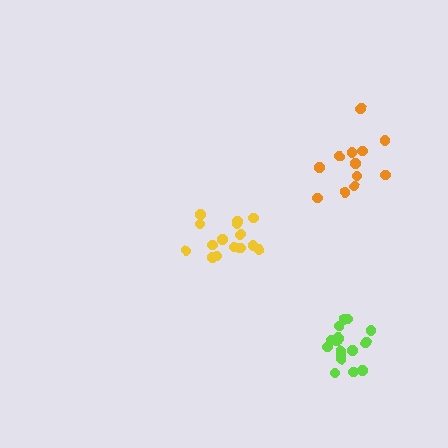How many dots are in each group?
Group 1: 17 dots, Group 2: 12 dots, Group 3: 17 dots (46 total).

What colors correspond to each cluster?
The clusters are colored: yellow, orange, lime.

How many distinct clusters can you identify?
There are 3 distinct clusters.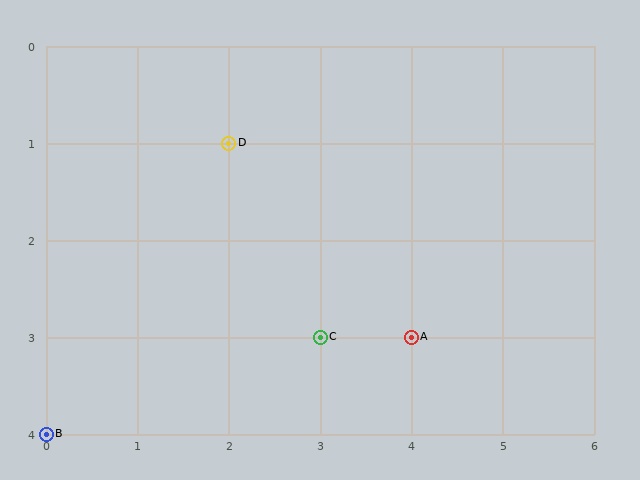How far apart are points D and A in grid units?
Points D and A are 2 columns and 2 rows apart (about 2.8 grid units diagonally).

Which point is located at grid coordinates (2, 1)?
Point D is at (2, 1).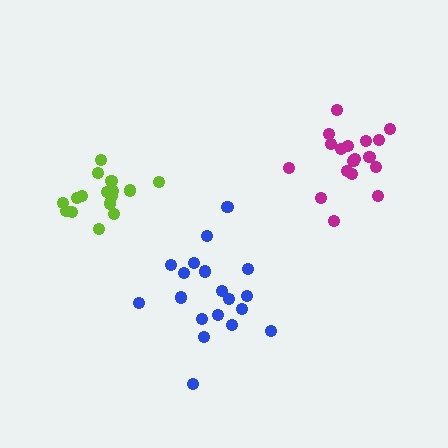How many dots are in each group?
Group 1: 16 dots, Group 2: 19 dots, Group 3: 18 dots (53 total).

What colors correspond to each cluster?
The clusters are colored: lime, blue, magenta.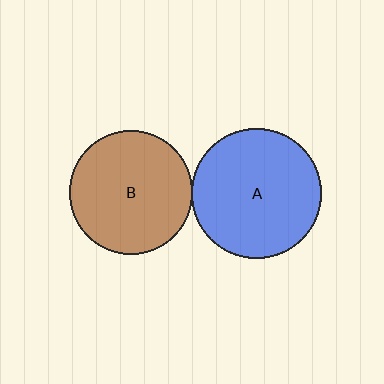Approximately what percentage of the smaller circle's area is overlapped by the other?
Approximately 5%.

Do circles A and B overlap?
Yes.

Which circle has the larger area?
Circle A (blue).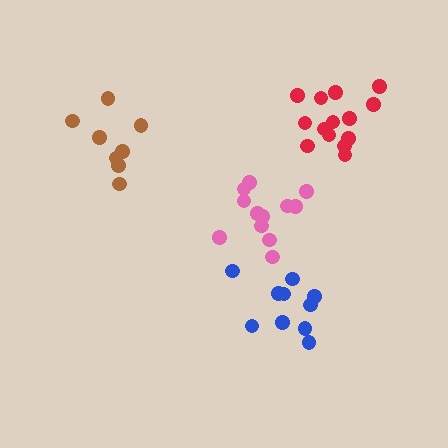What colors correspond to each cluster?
The clusters are colored: brown, red, blue, pink.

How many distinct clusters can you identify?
There are 4 distinct clusters.